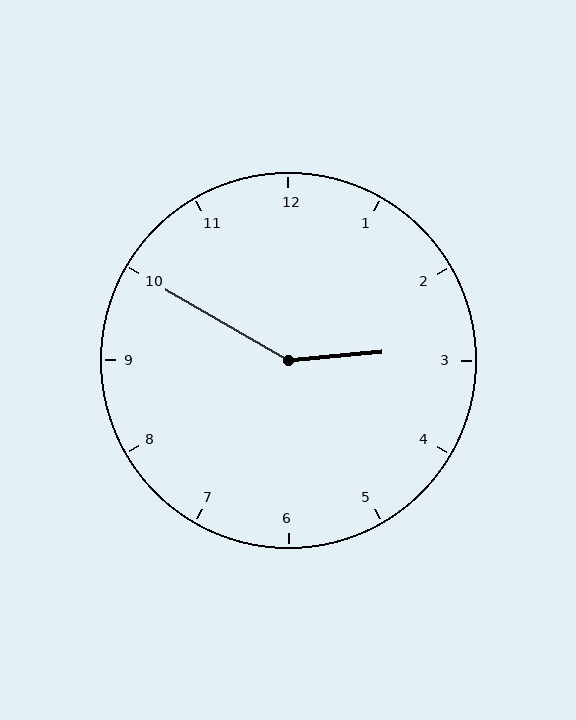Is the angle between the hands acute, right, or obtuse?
It is obtuse.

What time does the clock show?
2:50.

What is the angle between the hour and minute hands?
Approximately 145 degrees.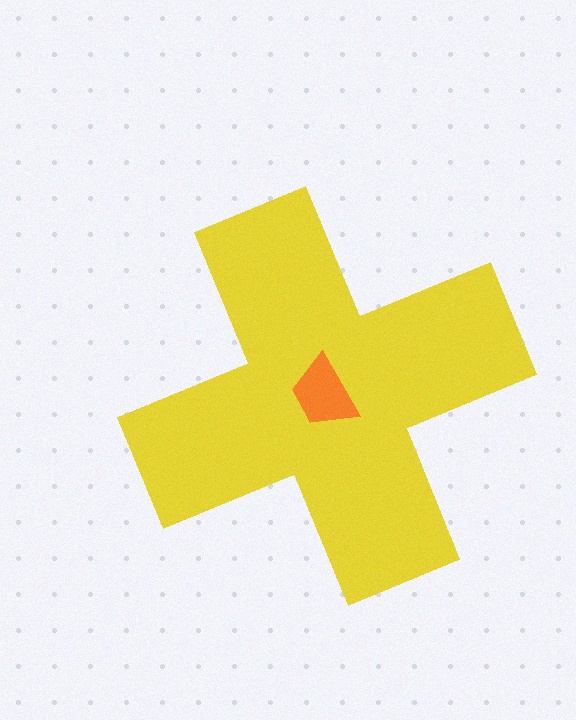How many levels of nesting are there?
2.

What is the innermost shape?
The orange trapezoid.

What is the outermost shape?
The yellow cross.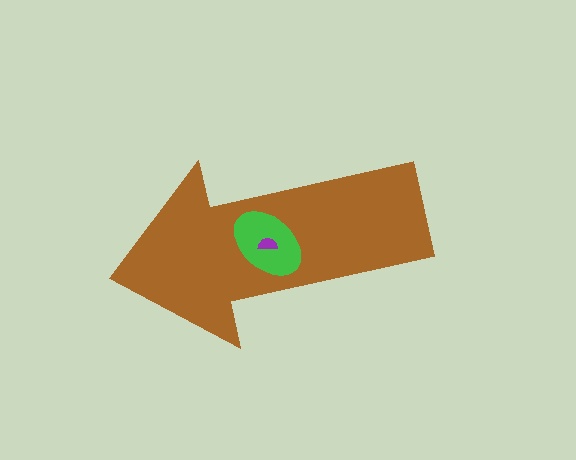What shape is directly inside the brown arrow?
The green ellipse.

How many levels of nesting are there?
3.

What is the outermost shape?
The brown arrow.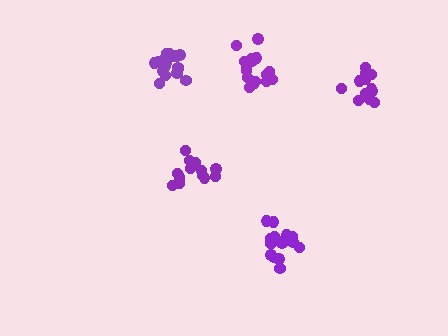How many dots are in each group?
Group 1: 17 dots, Group 2: 15 dots, Group 3: 14 dots, Group 4: 17 dots, Group 5: 19 dots (82 total).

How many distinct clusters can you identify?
There are 5 distinct clusters.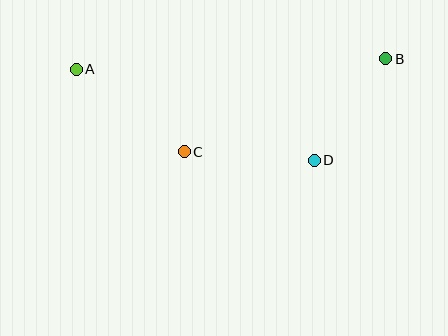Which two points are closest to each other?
Points B and D are closest to each other.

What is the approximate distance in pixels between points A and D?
The distance between A and D is approximately 255 pixels.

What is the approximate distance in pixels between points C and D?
The distance between C and D is approximately 131 pixels.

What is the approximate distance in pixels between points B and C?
The distance between B and C is approximately 222 pixels.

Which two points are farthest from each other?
Points A and B are farthest from each other.